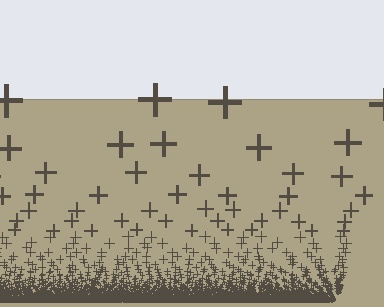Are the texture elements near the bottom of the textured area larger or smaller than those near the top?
Smaller. The gradient is inverted — elements near the bottom are smaller and denser.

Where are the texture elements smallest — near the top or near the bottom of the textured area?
Near the bottom.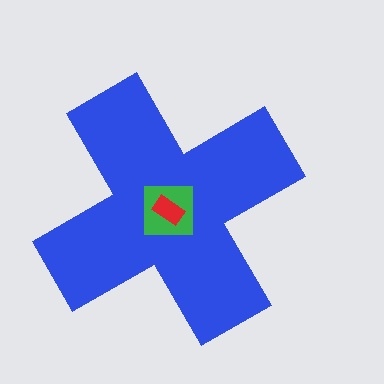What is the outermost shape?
The blue cross.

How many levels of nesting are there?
3.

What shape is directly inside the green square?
The red rectangle.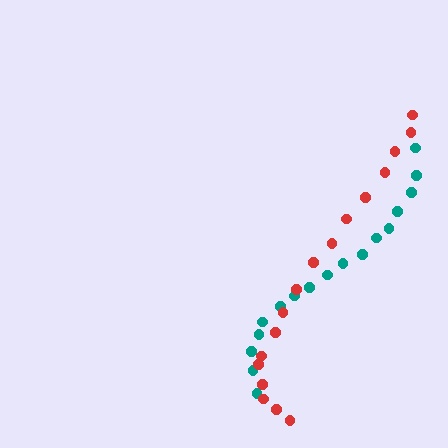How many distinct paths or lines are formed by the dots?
There are 2 distinct paths.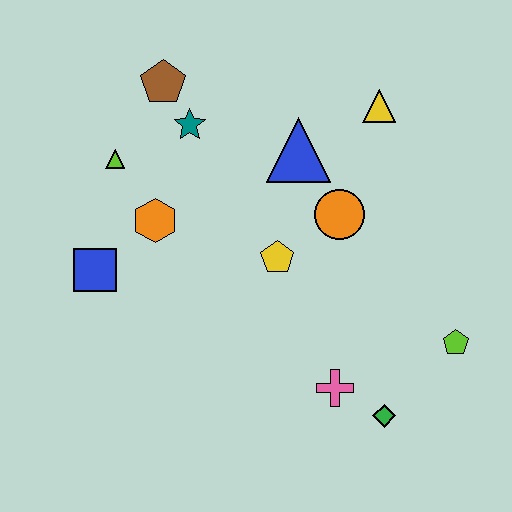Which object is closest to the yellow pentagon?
The orange circle is closest to the yellow pentagon.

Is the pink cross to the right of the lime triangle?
Yes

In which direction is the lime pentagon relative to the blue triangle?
The lime pentagon is below the blue triangle.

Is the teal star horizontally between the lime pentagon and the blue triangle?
No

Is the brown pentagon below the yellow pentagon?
No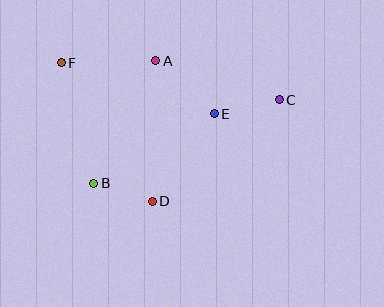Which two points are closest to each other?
Points B and D are closest to each other.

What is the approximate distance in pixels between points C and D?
The distance between C and D is approximately 163 pixels.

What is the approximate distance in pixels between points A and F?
The distance between A and F is approximately 95 pixels.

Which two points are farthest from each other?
Points C and F are farthest from each other.